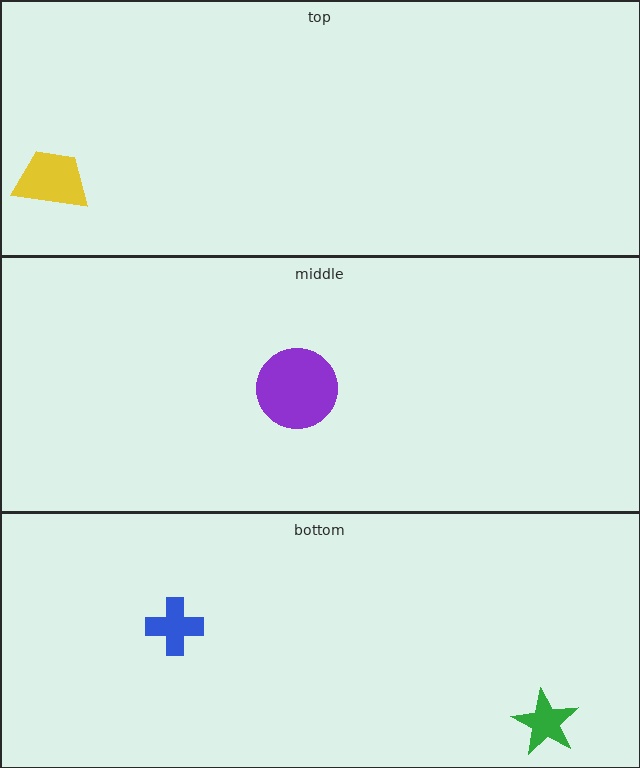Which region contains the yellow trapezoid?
The top region.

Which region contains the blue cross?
The bottom region.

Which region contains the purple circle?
The middle region.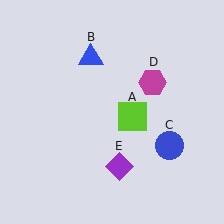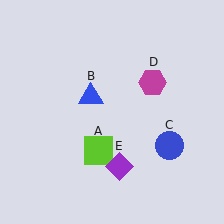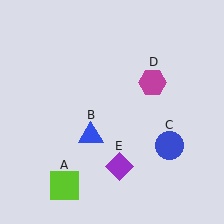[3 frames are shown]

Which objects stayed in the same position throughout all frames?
Blue circle (object C) and magenta hexagon (object D) and purple diamond (object E) remained stationary.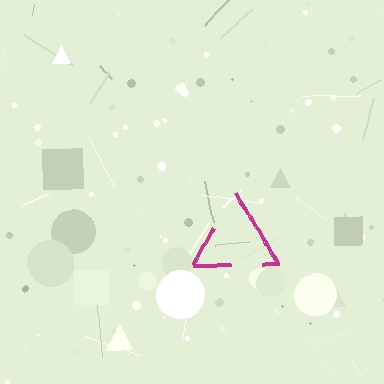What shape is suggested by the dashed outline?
The dashed outline suggests a triangle.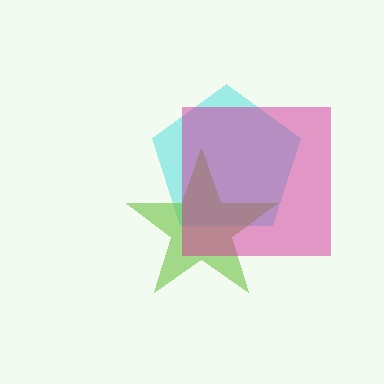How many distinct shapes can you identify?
There are 3 distinct shapes: a cyan pentagon, a lime star, a magenta square.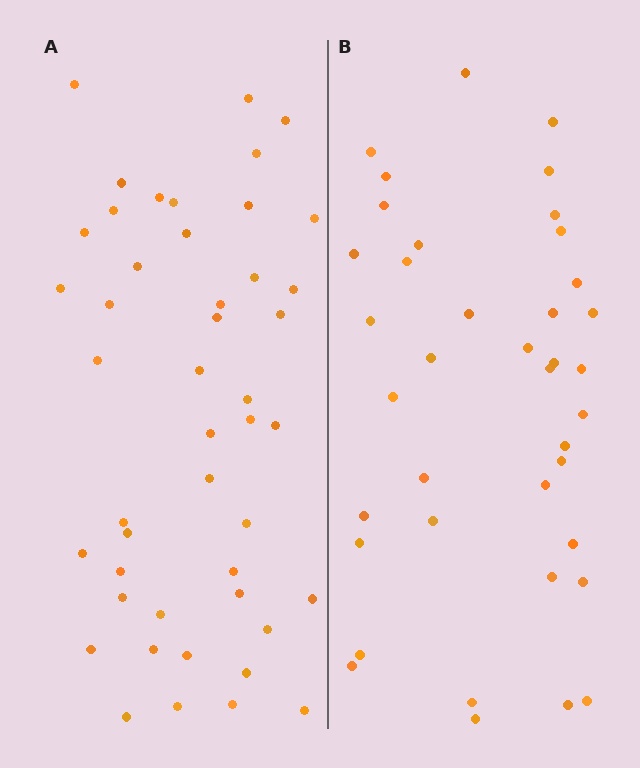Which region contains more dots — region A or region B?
Region A (the left region) has more dots.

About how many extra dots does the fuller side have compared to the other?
Region A has roughly 8 or so more dots than region B.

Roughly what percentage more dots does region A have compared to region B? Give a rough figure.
About 20% more.